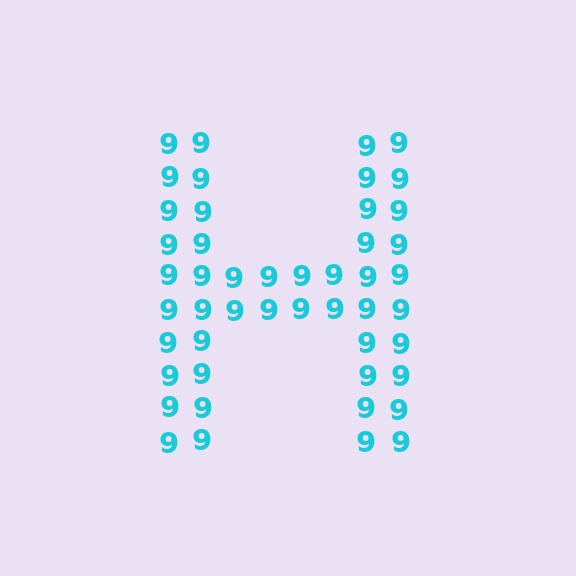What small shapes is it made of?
It is made of small digit 9's.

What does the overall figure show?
The overall figure shows the letter H.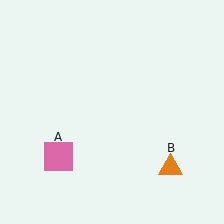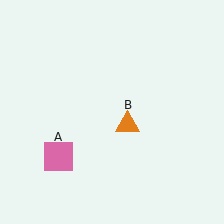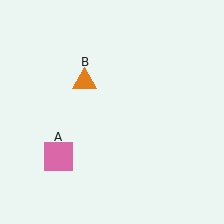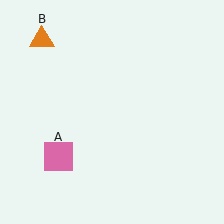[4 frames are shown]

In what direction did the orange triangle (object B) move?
The orange triangle (object B) moved up and to the left.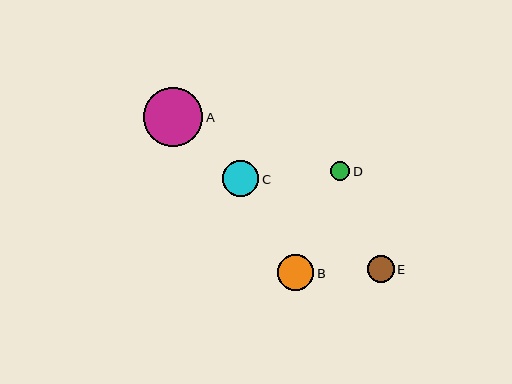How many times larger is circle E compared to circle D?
Circle E is approximately 1.4 times the size of circle D.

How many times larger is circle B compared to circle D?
Circle B is approximately 1.9 times the size of circle D.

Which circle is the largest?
Circle A is the largest with a size of approximately 59 pixels.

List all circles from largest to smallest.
From largest to smallest: A, C, B, E, D.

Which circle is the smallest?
Circle D is the smallest with a size of approximately 19 pixels.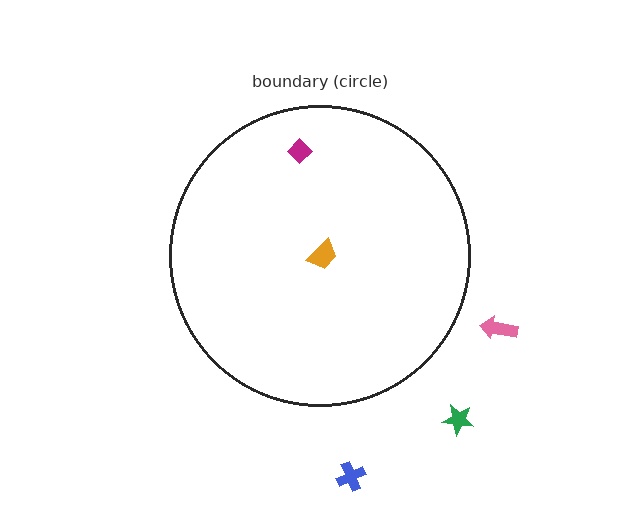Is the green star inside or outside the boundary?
Outside.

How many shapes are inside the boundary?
2 inside, 3 outside.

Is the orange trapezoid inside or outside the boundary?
Inside.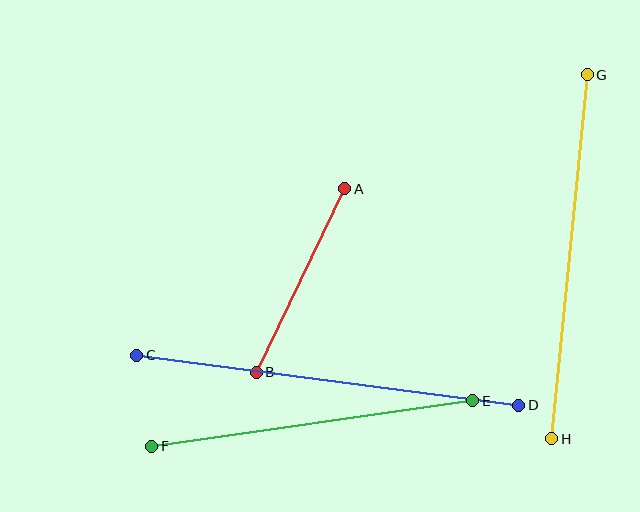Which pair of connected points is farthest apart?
Points C and D are farthest apart.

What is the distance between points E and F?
The distance is approximately 324 pixels.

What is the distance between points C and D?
The distance is approximately 385 pixels.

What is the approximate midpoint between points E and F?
The midpoint is at approximately (312, 423) pixels.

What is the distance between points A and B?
The distance is approximately 203 pixels.